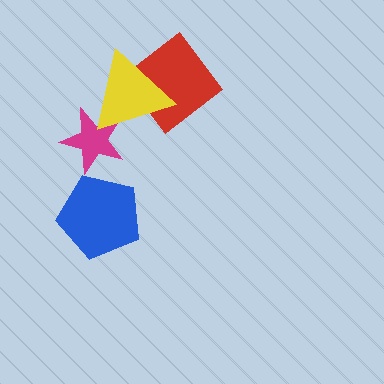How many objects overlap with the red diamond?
1 object overlaps with the red diamond.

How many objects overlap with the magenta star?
1 object overlaps with the magenta star.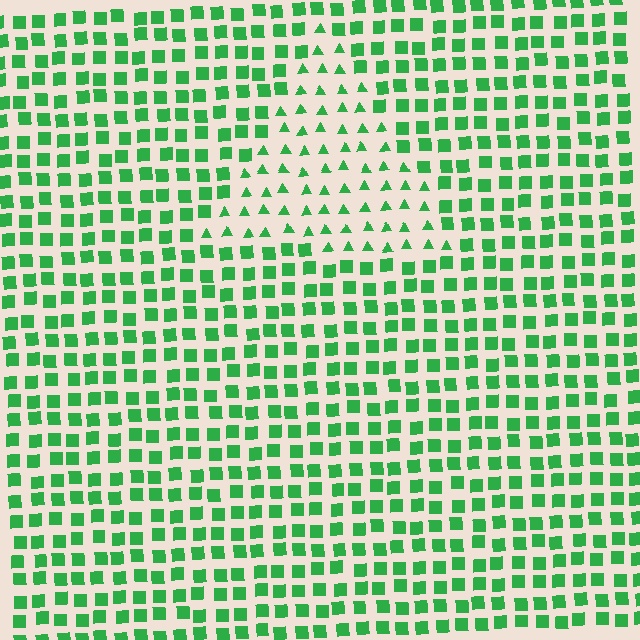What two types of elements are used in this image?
The image uses triangles inside the triangle region and squares outside it.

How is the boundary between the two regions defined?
The boundary is defined by a change in element shape: triangles inside vs. squares outside. All elements share the same color and spacing.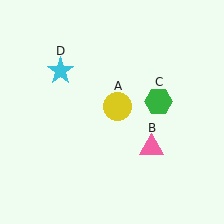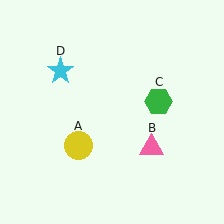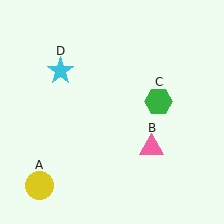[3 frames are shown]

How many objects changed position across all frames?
1 object changed position: yellow circle (object A).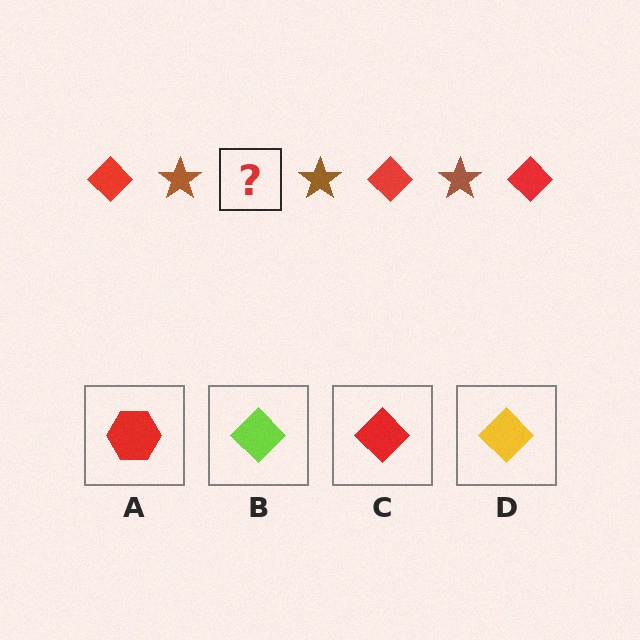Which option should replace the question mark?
Option C.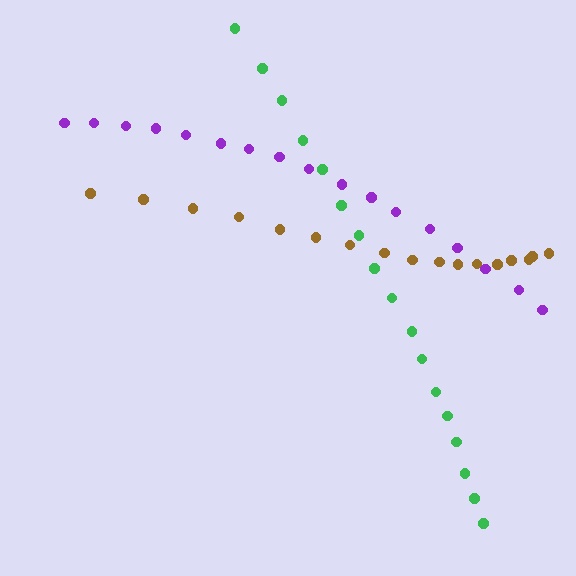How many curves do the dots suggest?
There are 3 distinct paths.